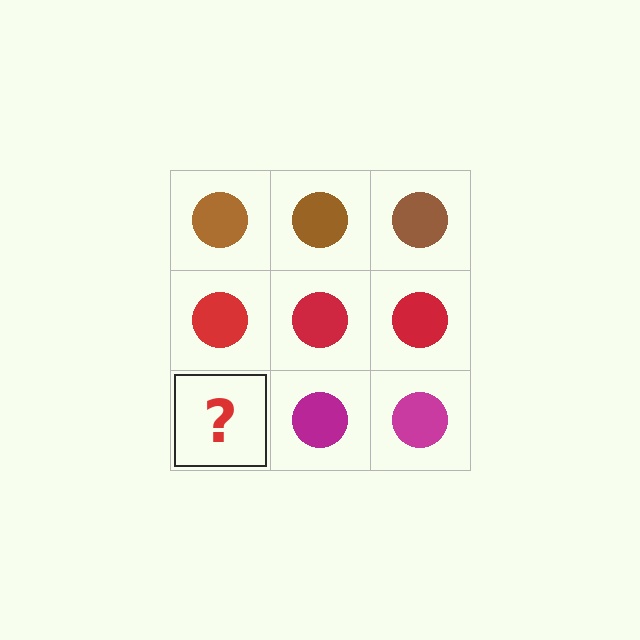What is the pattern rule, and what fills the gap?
The rule is that each row has a consistent color. The gap should be filled with a magenta circle.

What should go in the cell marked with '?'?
The missing cell should contain a magenta circle.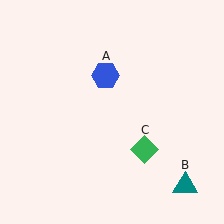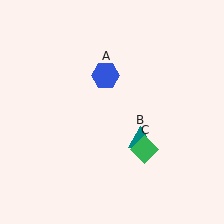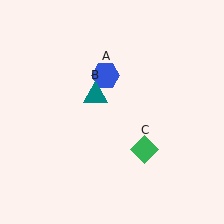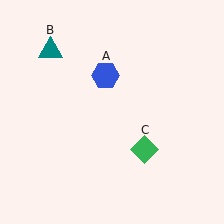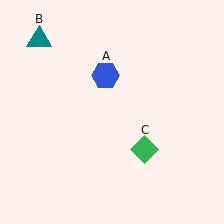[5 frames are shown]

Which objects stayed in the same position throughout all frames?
Blue hexagon (object A) and green diamond (object C) remained stationary.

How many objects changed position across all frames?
1 object changed position: teal triangle (object B).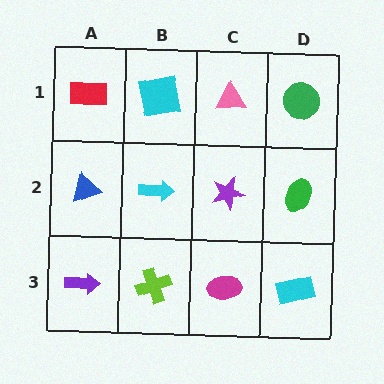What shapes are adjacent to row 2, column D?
A green circle (row 1, column D), a cyan rectangle (row 3, column D), a purple star (row 2, column C).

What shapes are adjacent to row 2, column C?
A pink triangle (row 1, column C), a magenta ellipse (row 3, column C), a cyan arrow (row 2, column B), a green ellipse (row 2, column D).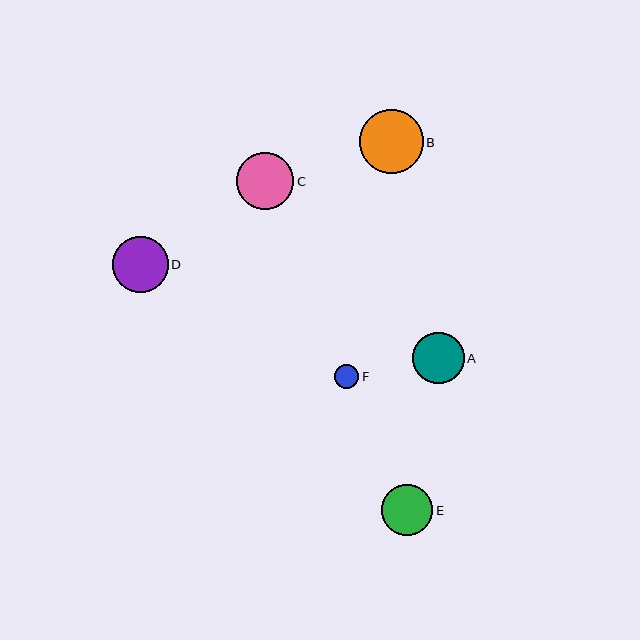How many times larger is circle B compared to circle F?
Circle B is approximately 2.7 times the size of circle F.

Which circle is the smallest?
Circle F is the smallest with a size of approximately 24 pixels.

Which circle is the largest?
Circle B is the largest with a size of approximately 64 pixels.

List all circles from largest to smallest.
From largest to smallest: B, C, D, A, E, F.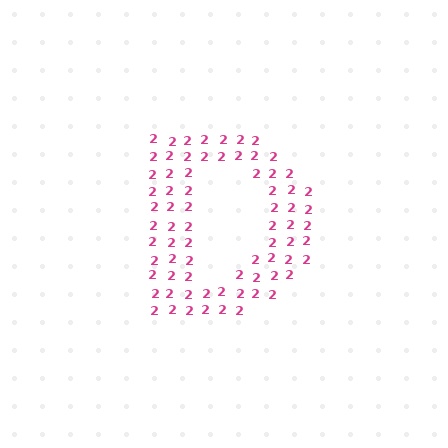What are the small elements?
The small elements are digit 2's.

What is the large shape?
The large shape is the letter D.